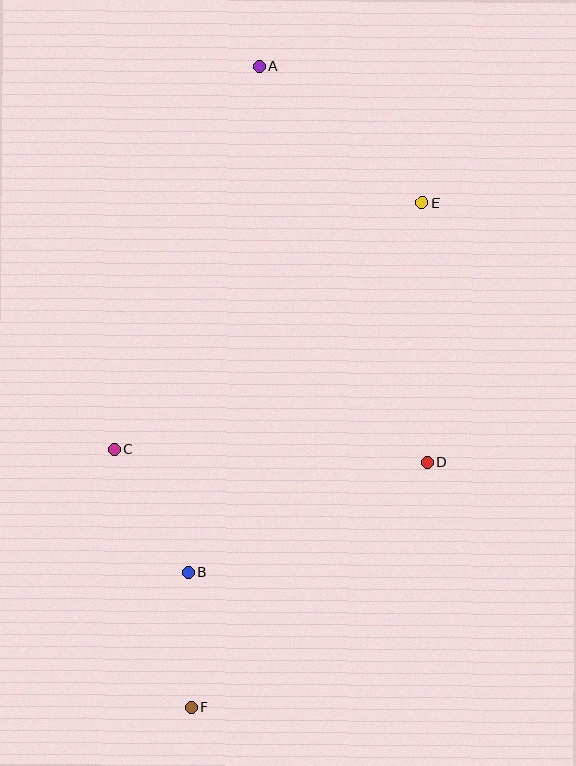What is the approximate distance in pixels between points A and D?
The distance between A and D is approximately 431 pixels.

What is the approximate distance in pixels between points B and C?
The distance between B and C is approximately 144 pixels.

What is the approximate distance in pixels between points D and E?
The distance between D and E is approximately 259 pixels.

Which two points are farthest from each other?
Points A and F are farthest from each other.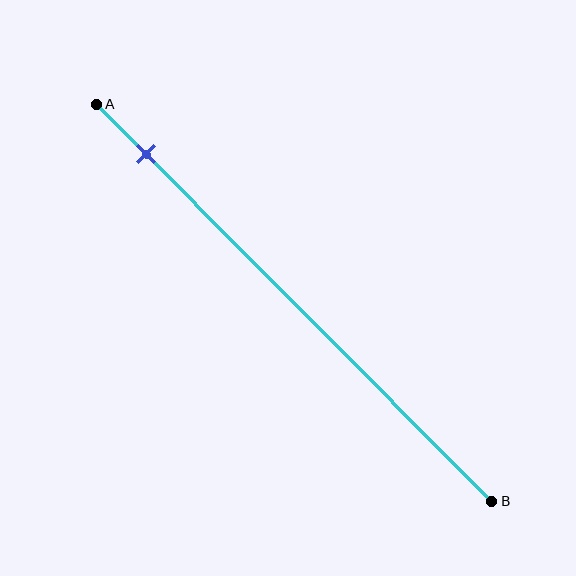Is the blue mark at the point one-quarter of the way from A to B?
No, the mark is at about 15% from A, not at the 25% one-quarter point.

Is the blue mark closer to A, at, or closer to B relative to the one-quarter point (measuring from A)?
The blue mark is closer to point A than the one-quarter point of segment AB.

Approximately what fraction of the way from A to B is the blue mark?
The blue mark is approximately 15% of the way from A to B.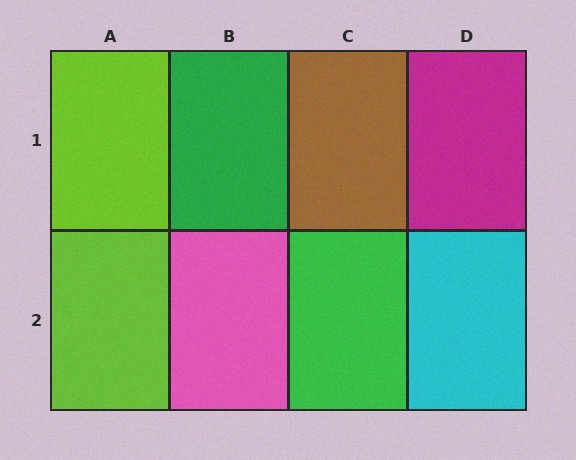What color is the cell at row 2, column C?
Green.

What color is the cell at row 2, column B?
Pink.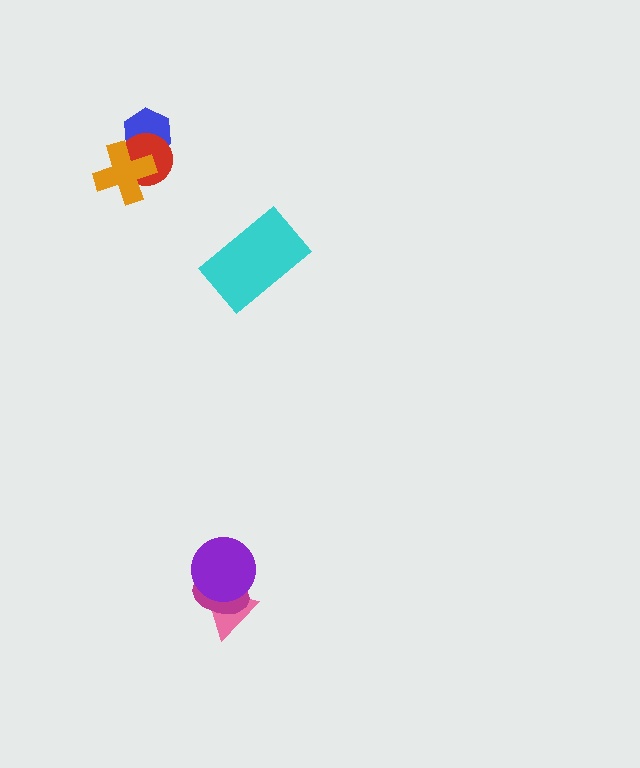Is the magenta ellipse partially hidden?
Yes, it is partially covered by another shape.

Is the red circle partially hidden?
Yes, it is partially covered by another shape.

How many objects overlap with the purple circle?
2 objects overlap with the purple circle.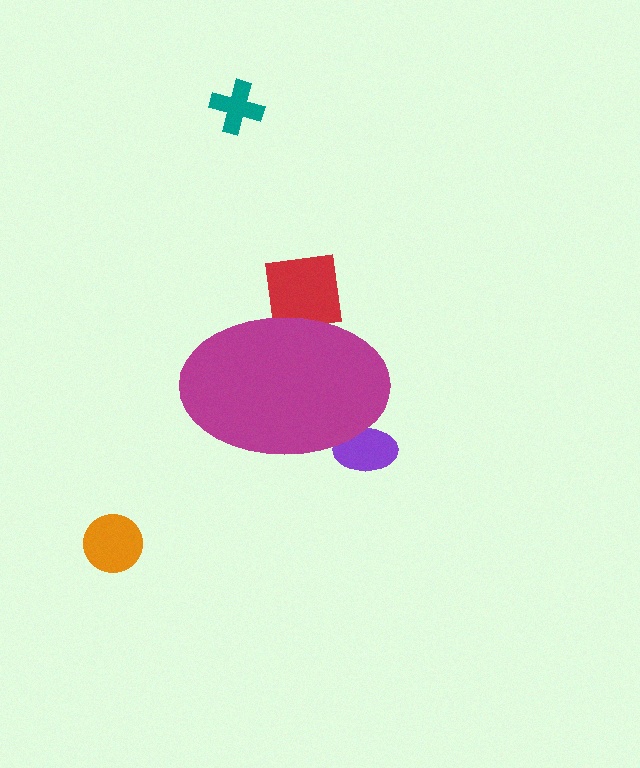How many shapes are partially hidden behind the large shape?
2 shapes are partially hidden.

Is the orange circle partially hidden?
No, the orange circle is fully visible.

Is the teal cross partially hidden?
No, the teal cross is fully visible.